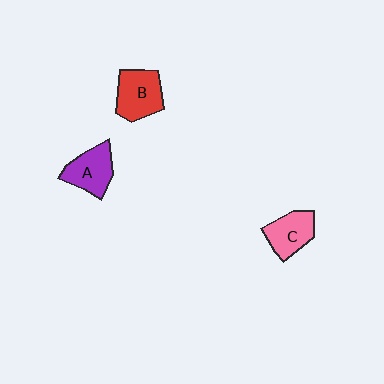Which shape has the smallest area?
Shape C (pink).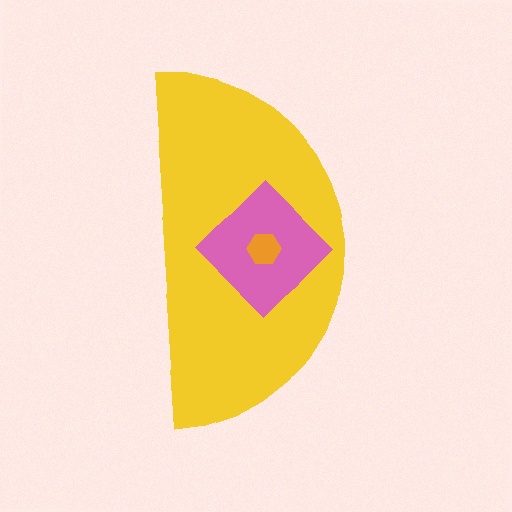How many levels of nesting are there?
3.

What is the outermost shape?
The yellow semicircle.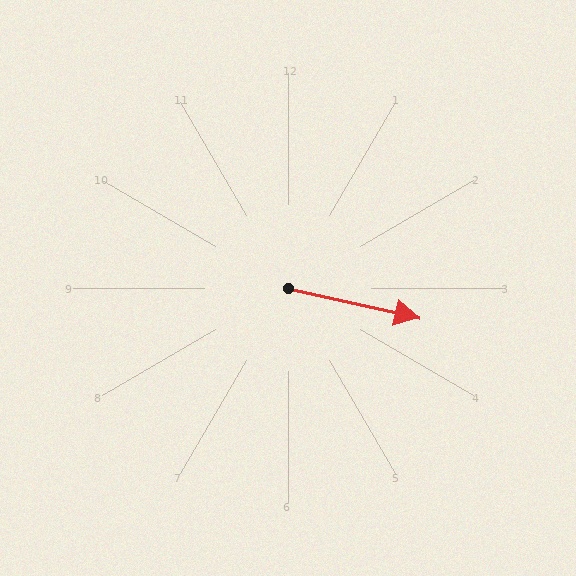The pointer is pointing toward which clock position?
Roughly 3 o'clock.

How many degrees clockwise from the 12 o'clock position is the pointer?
Approximately 103 degrees.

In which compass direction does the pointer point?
East.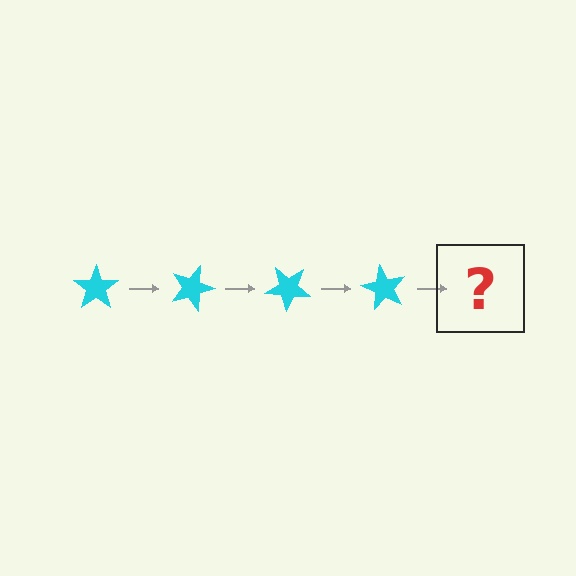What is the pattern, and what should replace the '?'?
The pattern is that the star rotates 20 degrees each step. The '?' should be a cyan star rotated 80 degrees.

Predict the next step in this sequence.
The next step is a cyan star rotated 80 degrees.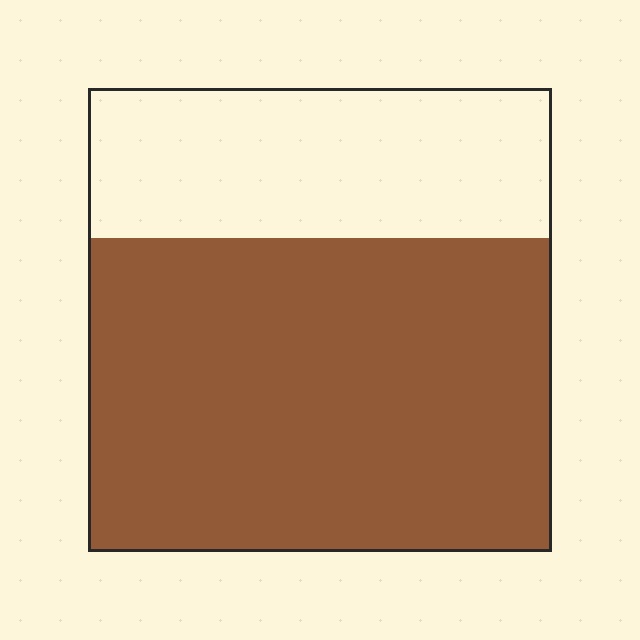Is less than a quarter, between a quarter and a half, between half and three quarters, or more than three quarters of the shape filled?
Between half and three quarters.